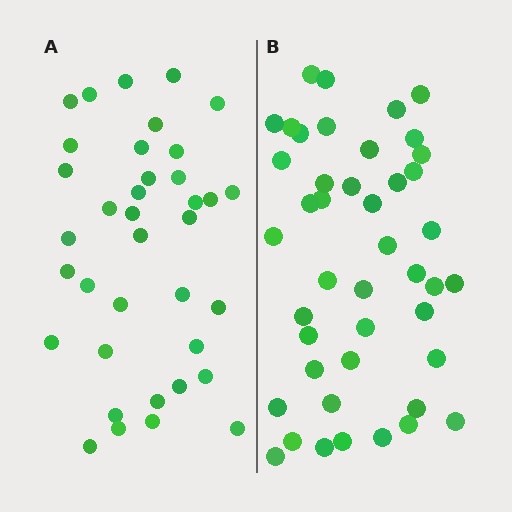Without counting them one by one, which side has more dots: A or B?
Region B (the right region) has more dots.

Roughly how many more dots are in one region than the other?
Region B has roughly 8 or so more dots than region A.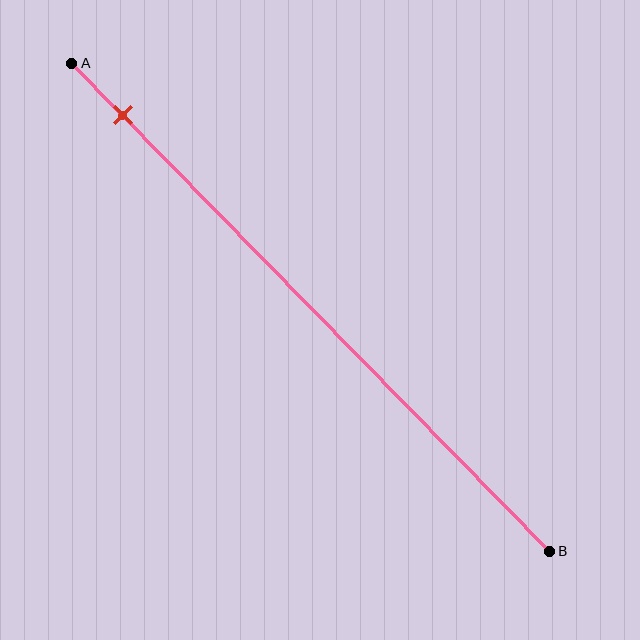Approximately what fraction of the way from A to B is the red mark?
The red mark is approximately 10% of the way from A to B.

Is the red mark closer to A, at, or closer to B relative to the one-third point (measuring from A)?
The red mark is closer to point A than the one-third point of segment AB.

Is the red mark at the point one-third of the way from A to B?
No, the mark is at about 10% from A, not at the 33% one-third point.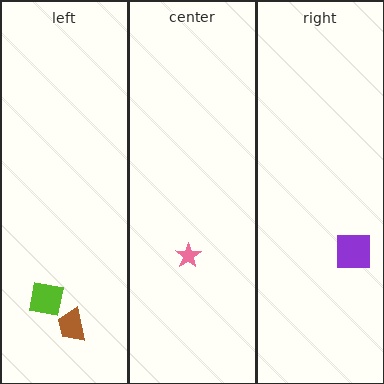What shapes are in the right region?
The purple square.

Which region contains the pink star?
The center region.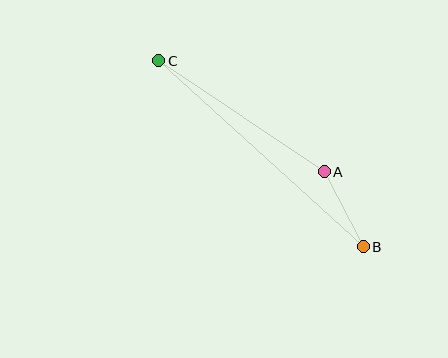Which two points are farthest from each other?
Points B and C are farthest from each other.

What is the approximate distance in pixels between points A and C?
The distance between A and C is approximately 199 pixels.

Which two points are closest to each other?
Points A and B are closest to each other.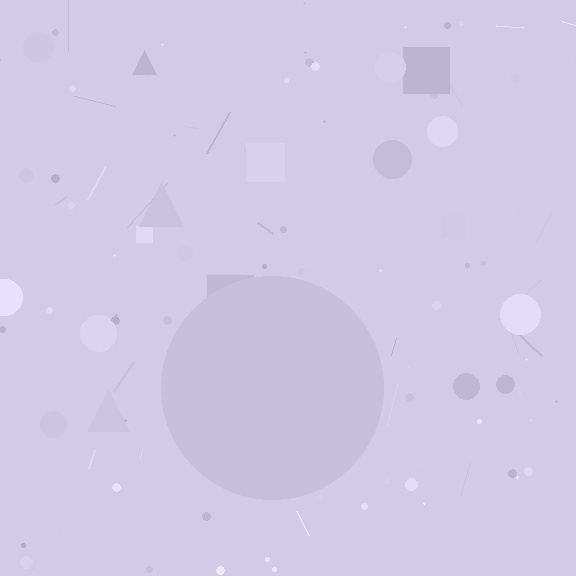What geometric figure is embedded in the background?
A circle is embedded in the background.